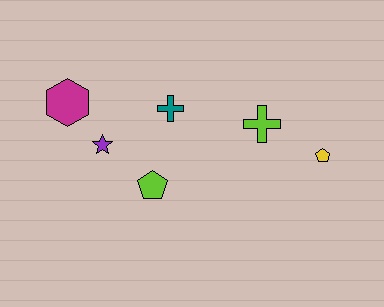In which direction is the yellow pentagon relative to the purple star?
The yellow pentagon is to the right of the purple star.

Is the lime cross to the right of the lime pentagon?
Yes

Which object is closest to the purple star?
The magenta hexagon is closest to the purple star.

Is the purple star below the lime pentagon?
No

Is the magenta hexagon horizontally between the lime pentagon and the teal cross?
No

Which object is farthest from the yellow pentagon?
The magenta hexagon is farthest from the yellow pentagon.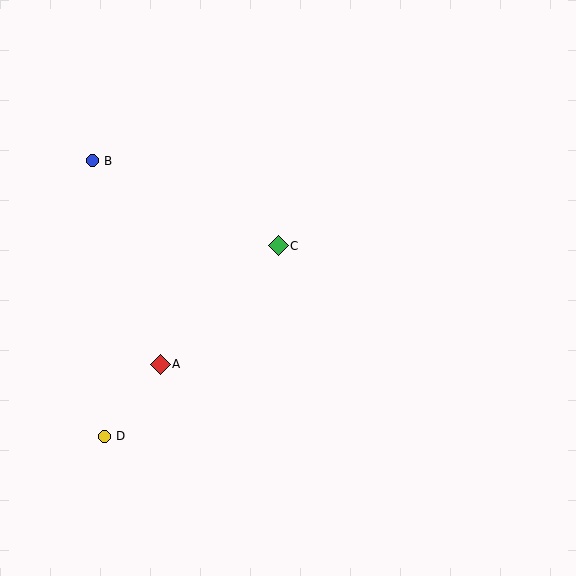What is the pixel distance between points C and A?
The distance between C and A is 167 pixels.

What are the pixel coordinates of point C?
Point C is at (278, 246).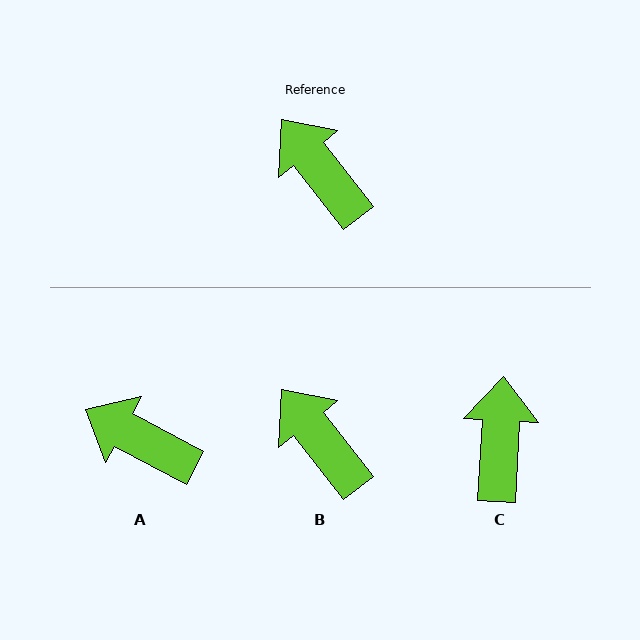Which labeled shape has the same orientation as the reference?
B.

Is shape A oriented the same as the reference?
No, it is off by about 24 degrees.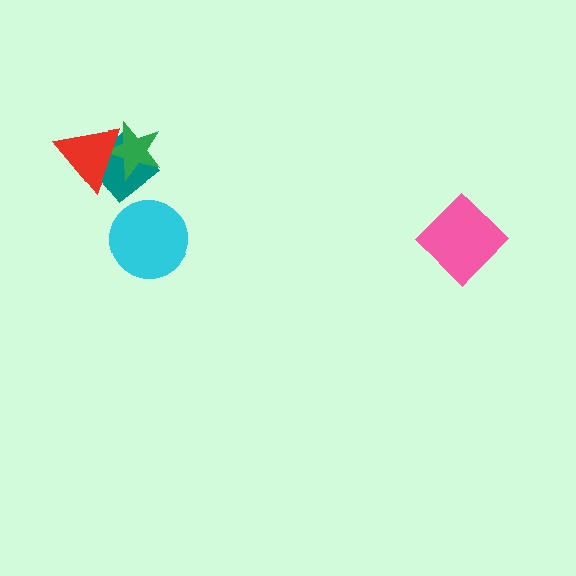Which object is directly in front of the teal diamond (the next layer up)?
The green star is directly in front of the teal diamond.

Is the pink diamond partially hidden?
No, no other shape covers it.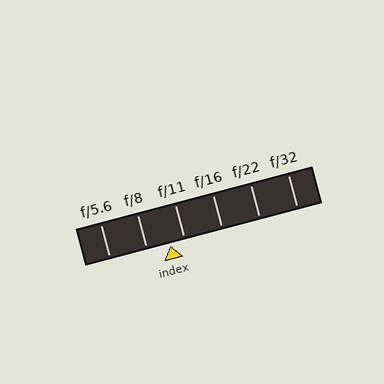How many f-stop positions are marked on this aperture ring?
There are 6 f-stop positions marked.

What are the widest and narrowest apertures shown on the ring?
The widest aperture shown is f/5.6 and the narrowest is f/32.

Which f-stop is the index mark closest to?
The index mark is closest to f/11.